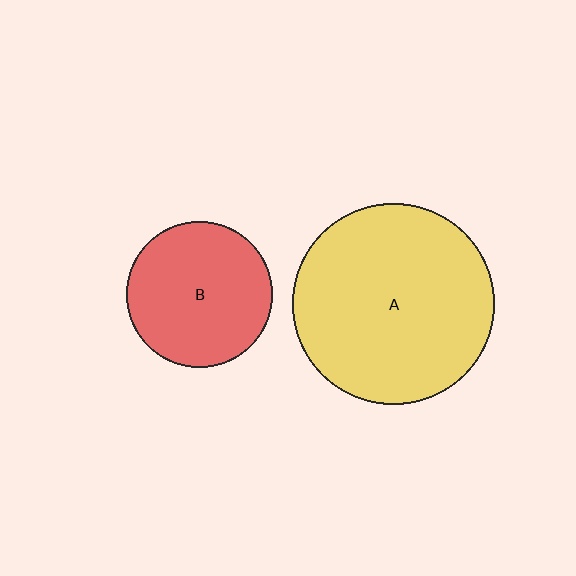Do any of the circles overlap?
No, none of the circles overlap.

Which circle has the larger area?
Circle A (yellow).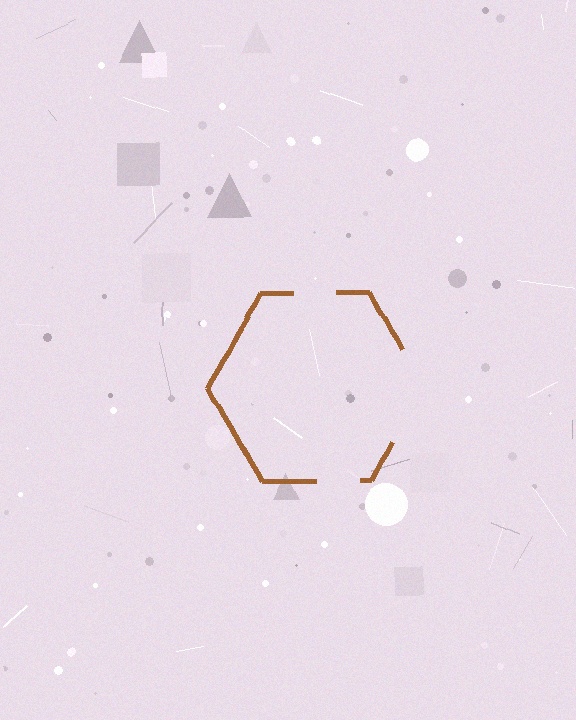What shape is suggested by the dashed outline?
The dashed outline suggests a hexagon.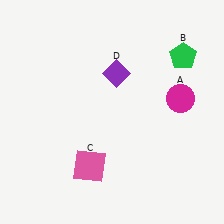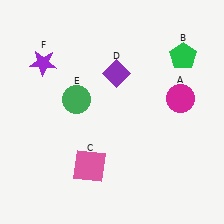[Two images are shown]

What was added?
A green circle (E), a purple star (F) were added in Image 2.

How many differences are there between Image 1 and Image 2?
There are 2 differences between the two images.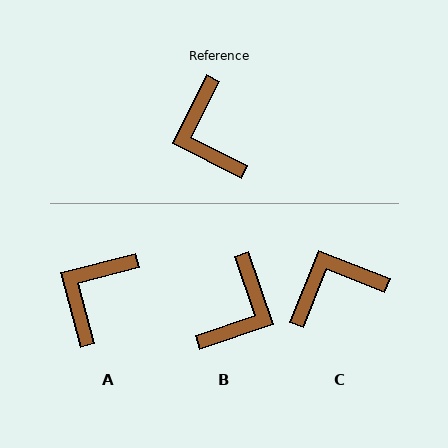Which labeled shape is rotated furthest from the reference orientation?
B, about 135 degrees away.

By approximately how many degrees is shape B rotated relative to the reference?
Approximately 135 degrees counter-clockwise.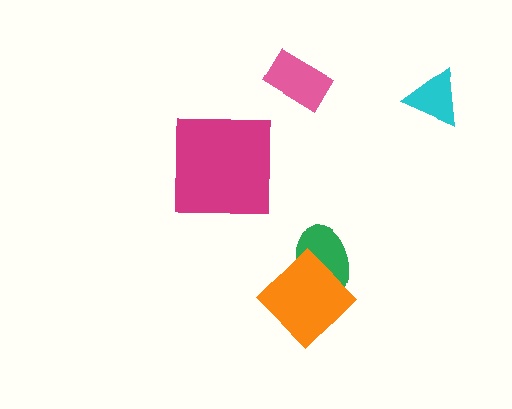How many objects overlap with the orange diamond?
1 object overlaps with the orange diamond.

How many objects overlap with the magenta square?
0 objects overlap with the magenta square.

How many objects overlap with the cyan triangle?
0 objects overlap with the cyan triangle.